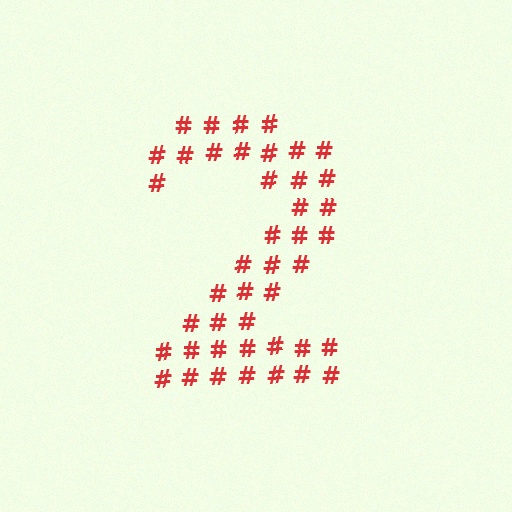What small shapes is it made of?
It is made of small hash symbols.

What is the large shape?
The large shape is the digit 2.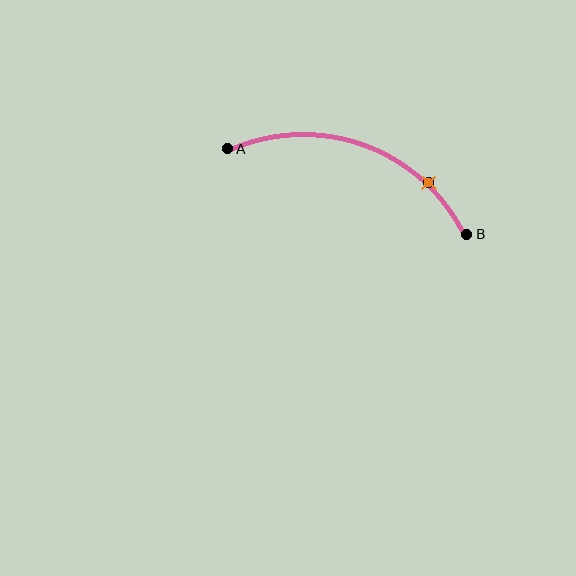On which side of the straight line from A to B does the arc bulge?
The arc bulges above the straight line connecting A and B.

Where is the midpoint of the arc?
The arc midpoint is the point on the curve farthest from the straight line joining A and B. It sits above that line.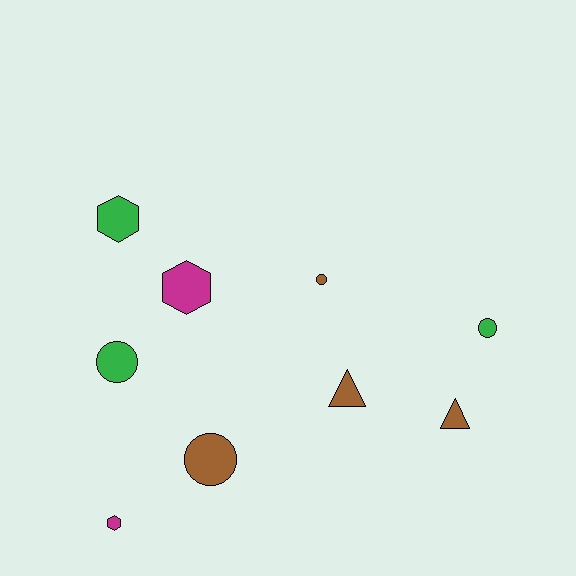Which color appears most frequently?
Brown, with 4 objects.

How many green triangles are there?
There are no green triangles.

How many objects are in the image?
There are 9 objects.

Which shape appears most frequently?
Circle, with 4 objects.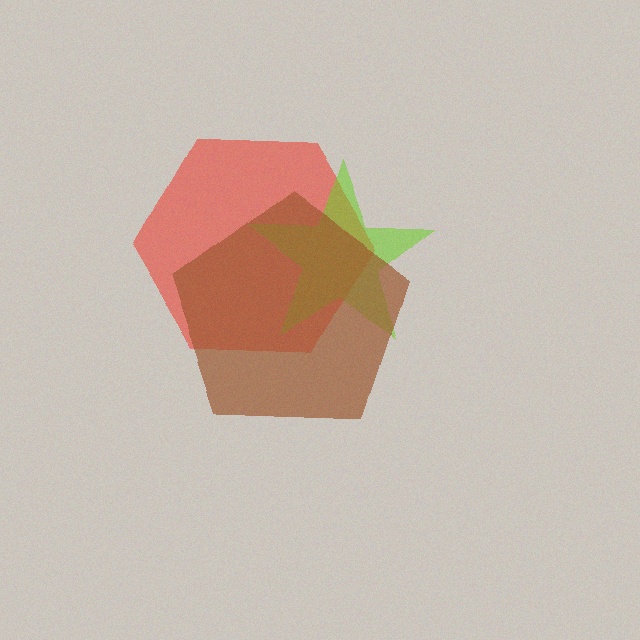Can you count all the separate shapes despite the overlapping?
Yes, there are 3 separate shapes.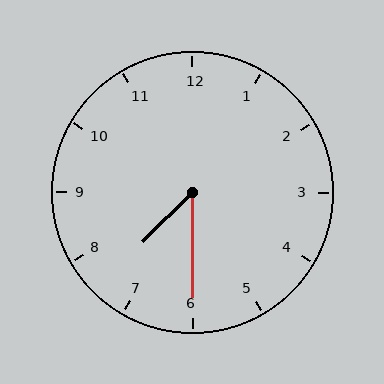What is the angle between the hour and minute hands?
Approximately 45 degrees.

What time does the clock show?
7:30.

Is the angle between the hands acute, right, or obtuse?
It is acute.